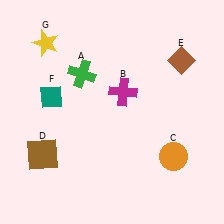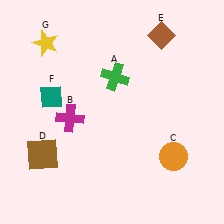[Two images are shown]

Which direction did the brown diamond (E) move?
The brown diamond (E) moved up.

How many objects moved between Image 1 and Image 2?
3 objects moved between the two images.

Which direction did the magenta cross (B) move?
The magenta cross (B) moved left.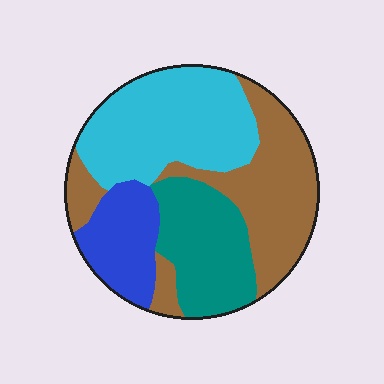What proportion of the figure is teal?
Teal covers about 20% of the figure.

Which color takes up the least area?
Blue, at roughly 15%.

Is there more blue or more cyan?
Cyan.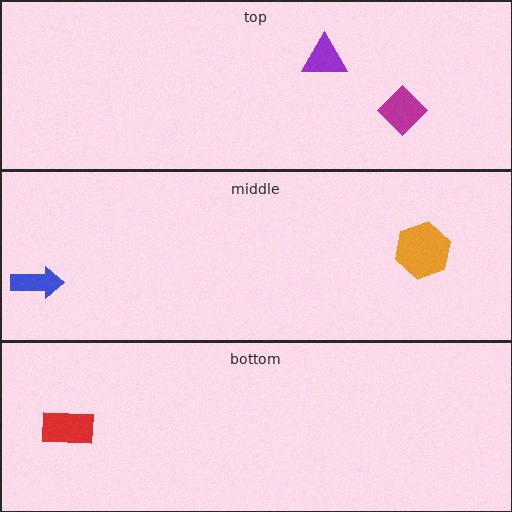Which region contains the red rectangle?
The bottom region.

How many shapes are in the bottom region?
1.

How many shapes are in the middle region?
2.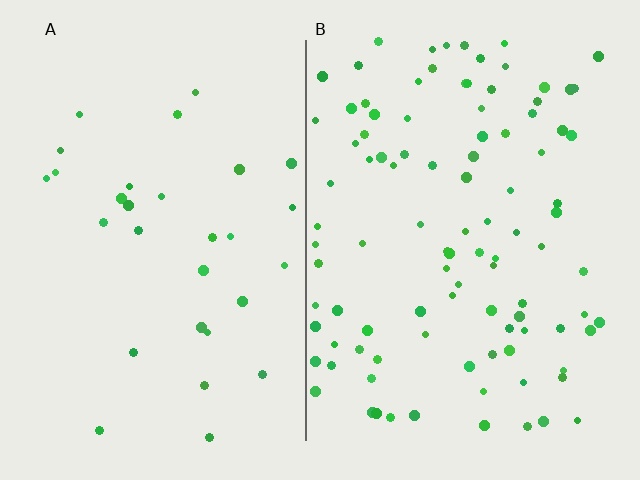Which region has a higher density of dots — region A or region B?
B (the right).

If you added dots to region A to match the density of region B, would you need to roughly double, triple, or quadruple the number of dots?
Approximately triple.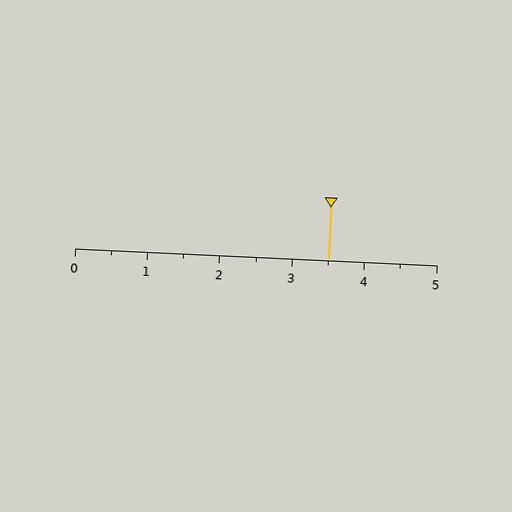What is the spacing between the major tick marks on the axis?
The major ticks are spaced 1 apart.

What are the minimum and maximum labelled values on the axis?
The axis runs from 0 to 5.